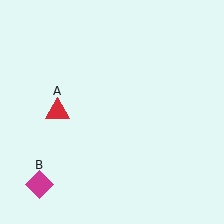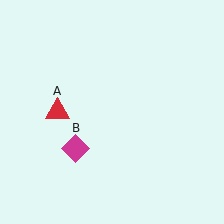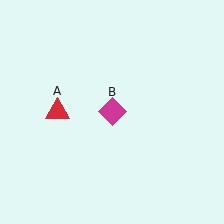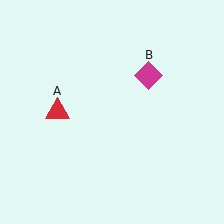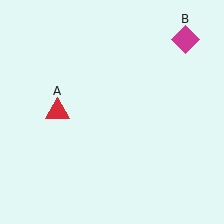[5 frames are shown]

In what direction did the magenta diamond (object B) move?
The magenta diamond (object B) moved up and to the right.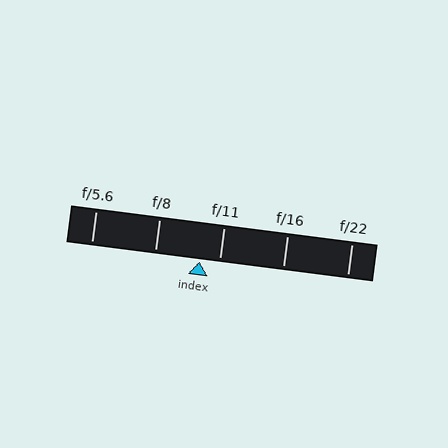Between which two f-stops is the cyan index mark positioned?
The index mark is between f/8 and f/11.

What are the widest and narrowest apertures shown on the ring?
The widest aperture shown is f/5.6 and the narrowest is f/22.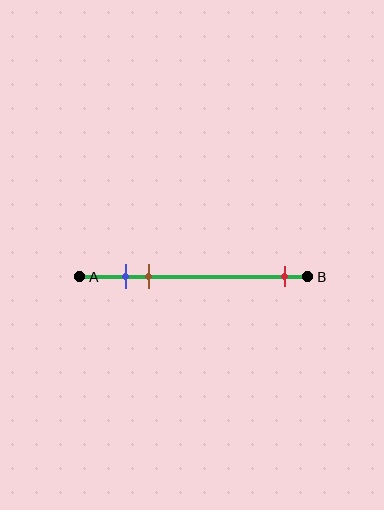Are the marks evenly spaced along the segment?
No, the marks are not evenly spaced.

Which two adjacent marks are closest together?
The blue and brown marks are the closest adjacent pair.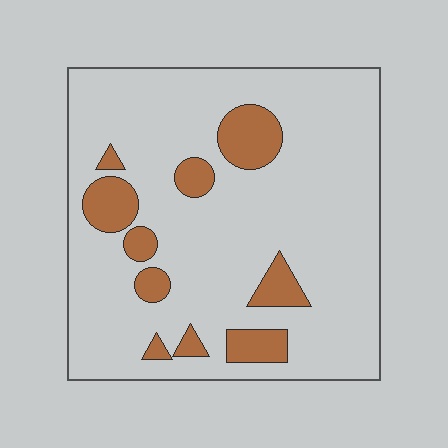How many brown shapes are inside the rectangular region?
10.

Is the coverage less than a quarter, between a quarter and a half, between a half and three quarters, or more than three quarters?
Less than a quarter.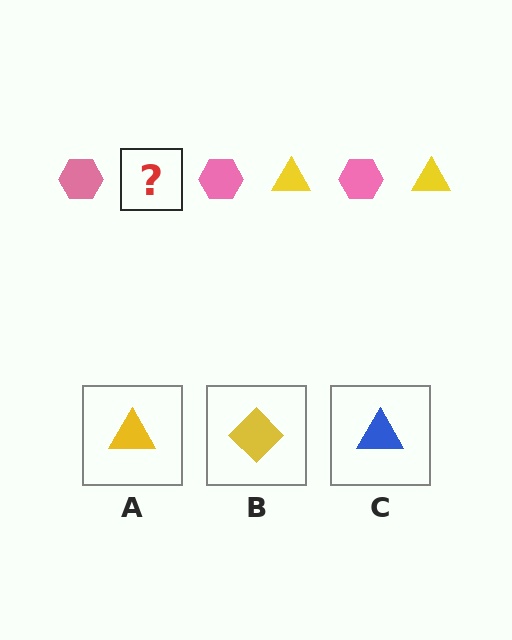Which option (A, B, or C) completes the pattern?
A.